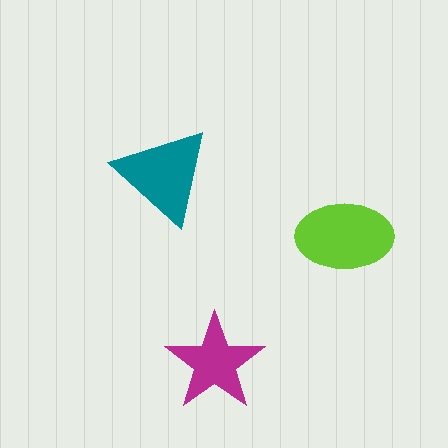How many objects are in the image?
There are 3 objects in the image.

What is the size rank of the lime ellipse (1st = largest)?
1st.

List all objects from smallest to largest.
The magenta star, the teal triangle, the lime ellipse.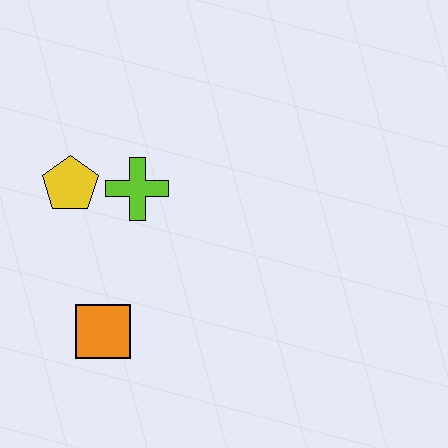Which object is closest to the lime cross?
The yellow pentagon is closest to the lime cross.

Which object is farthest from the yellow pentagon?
The orange square is farthest from the yellow pentagon.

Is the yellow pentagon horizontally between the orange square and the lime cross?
No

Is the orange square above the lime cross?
No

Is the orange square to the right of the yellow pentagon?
Yes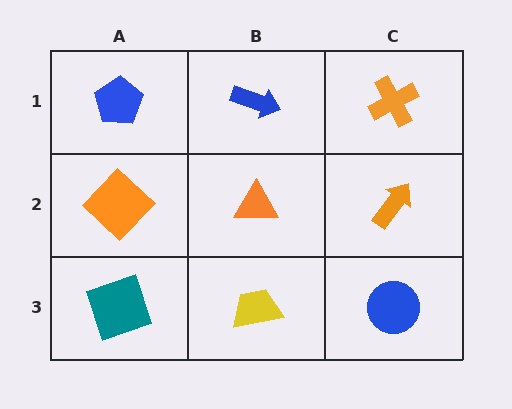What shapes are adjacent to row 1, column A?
An orange diamond (row 2, column A), a blue arrow (row 1, column B).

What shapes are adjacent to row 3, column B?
An orange triangle (row 2, column B), a teal square (row 3, column A), a blue circle (row 3, column C).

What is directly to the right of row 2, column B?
An orange arrow.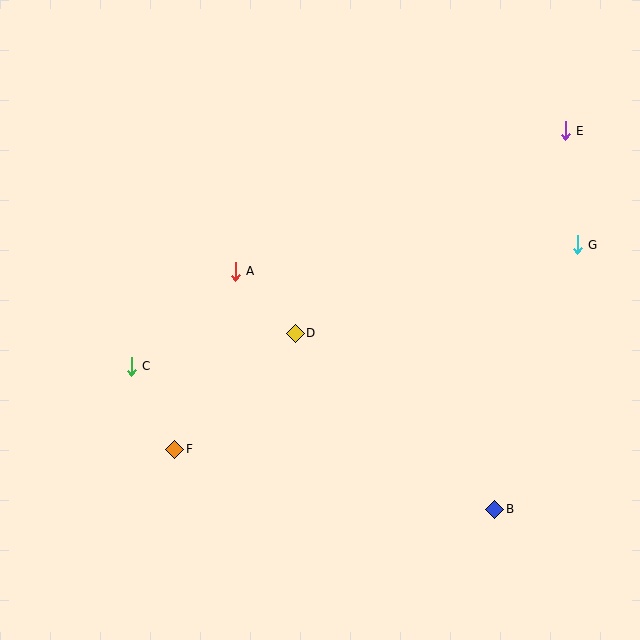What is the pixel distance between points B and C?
The distance between B and C is 390 pixels.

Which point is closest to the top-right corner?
Point E is closest to the top-right corner.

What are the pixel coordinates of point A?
Point A is at (235, 271).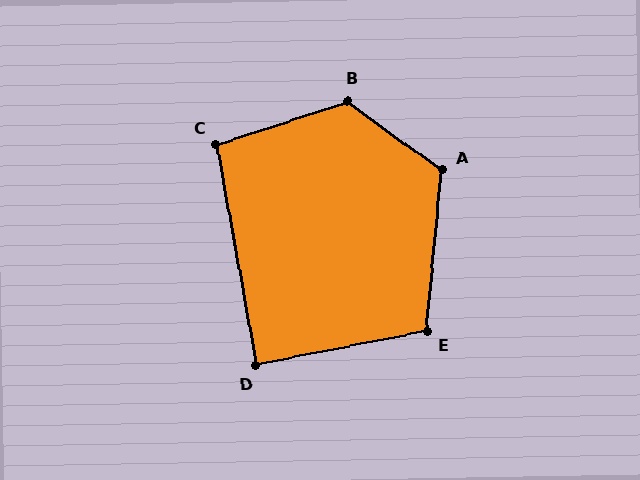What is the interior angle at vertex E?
Approximately 106 degrees (obtuse).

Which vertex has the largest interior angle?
B, at approximately 126 degrees.